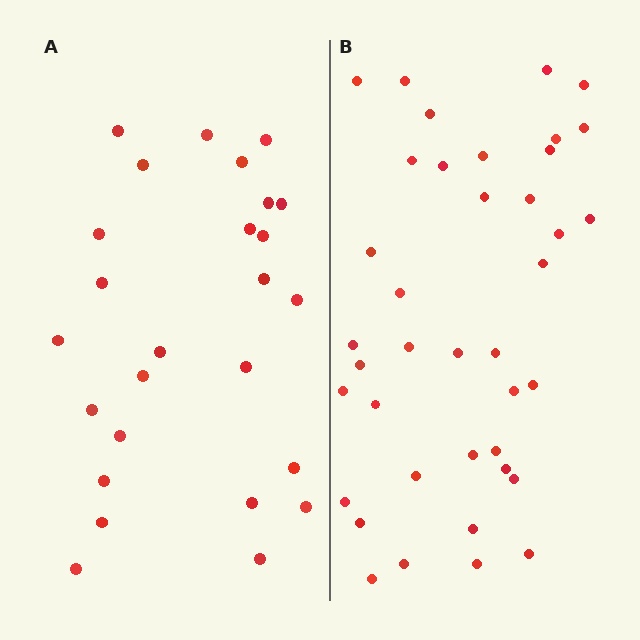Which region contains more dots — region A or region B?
Region B (the right region) has more dots.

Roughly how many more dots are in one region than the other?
Region B has approximately 15 more dots than region A.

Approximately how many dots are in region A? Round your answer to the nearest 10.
About 30 dots. (The exact count is 26, which rounds to 30.)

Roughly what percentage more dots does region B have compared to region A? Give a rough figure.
About 50% more.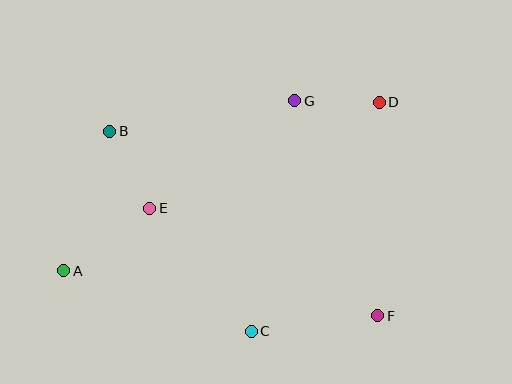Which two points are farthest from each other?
Points A and D are farthest from each other.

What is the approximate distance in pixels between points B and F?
The distance between B and F is approximately 325 pixels.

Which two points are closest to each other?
Points D and G are closest to each other.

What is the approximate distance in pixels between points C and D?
The distance between C and D is approximately 262 pixels.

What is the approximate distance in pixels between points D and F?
The distance between D and F is approximately 214 pixels.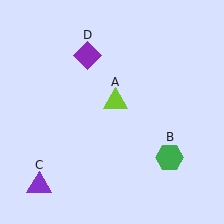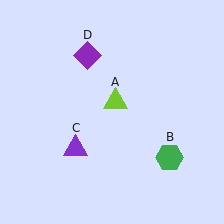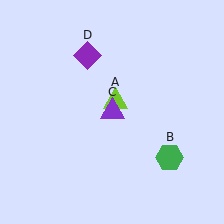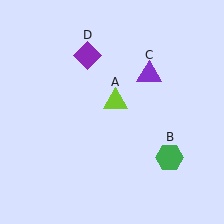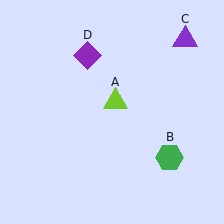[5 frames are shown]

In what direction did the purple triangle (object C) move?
The purple triangle (object C) moved up and to the right.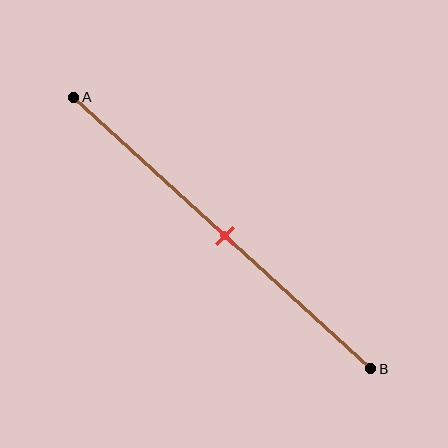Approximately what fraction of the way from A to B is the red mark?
The red mark is approximately 50% of the way from A to B.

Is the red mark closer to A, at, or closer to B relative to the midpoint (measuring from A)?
The red mark is approximately at the midpoint of segment AB.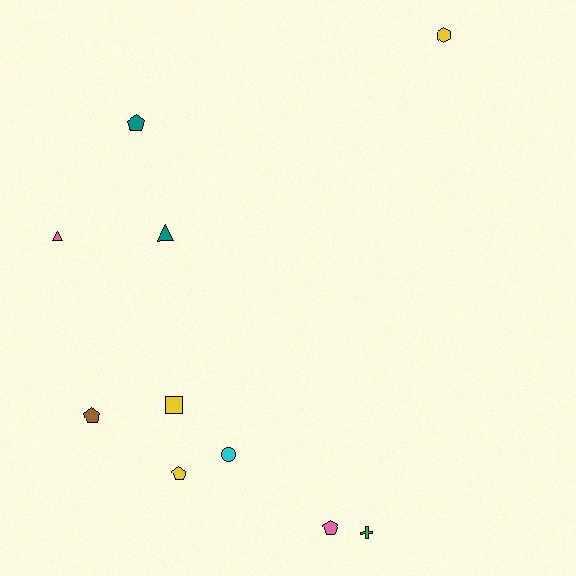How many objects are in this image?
There are 10 objects.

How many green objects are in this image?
There is 1 green object.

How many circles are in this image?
There is 1 circle.